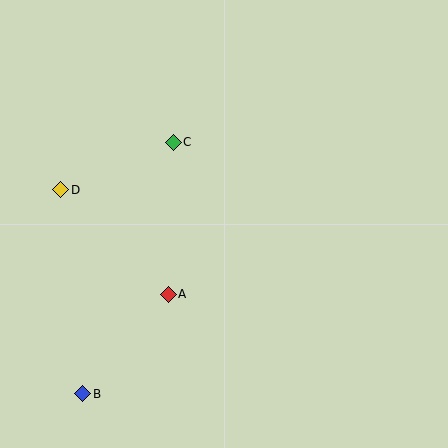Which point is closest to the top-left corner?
Point D is closest to the top-left corner.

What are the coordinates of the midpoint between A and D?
The midpoint between A and D is at (115, 242).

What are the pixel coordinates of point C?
Point C is at (173, 142).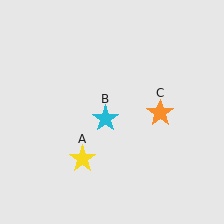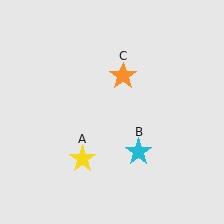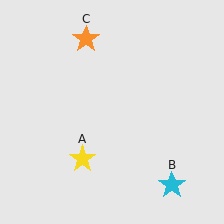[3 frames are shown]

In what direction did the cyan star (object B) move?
The cyan star (object B) moved down and to the right.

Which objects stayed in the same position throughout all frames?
Yellow star (object A) remained stationary.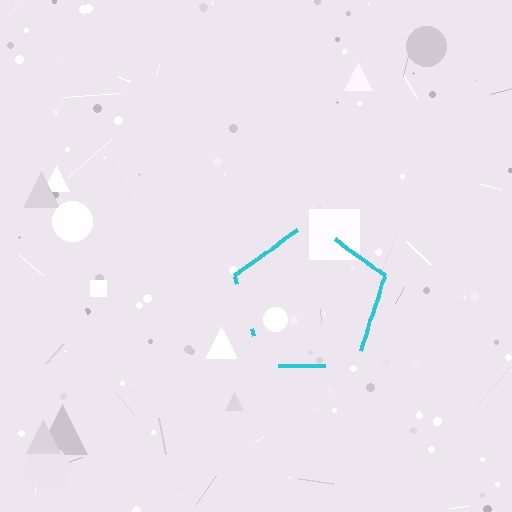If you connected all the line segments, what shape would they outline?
They would outline a pentagon.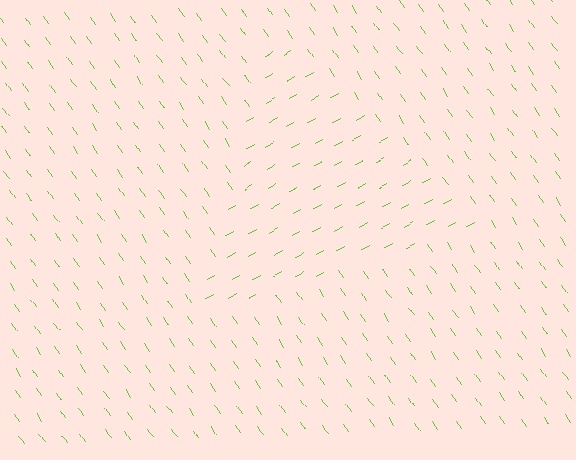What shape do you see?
I see a triangle.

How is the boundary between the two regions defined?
The boundary is defined purely by a change in line orientation (approximately 85 degrees difference). All lines are the same color and thickness.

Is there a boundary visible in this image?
Yes, there is a texture boundary formed by a change in line orientation.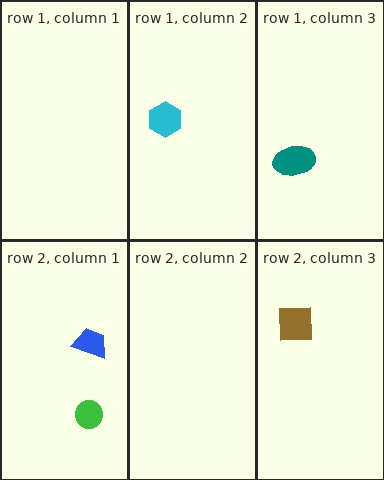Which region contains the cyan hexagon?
The row 1, column 2 region.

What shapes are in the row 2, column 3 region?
The brown square.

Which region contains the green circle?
The row 2, column 1 region.